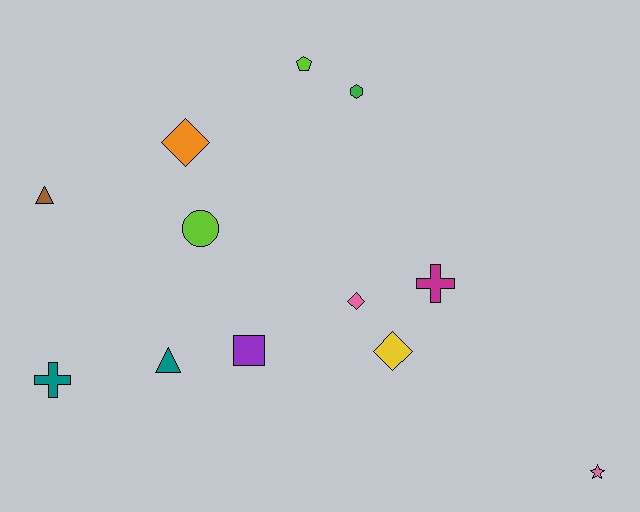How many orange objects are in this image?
There is 1 orange object.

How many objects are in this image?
There are 12 objects.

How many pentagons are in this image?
There is 1 pentagon.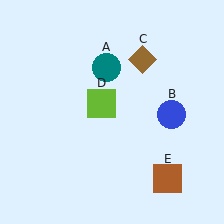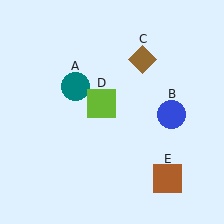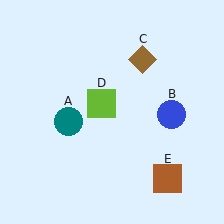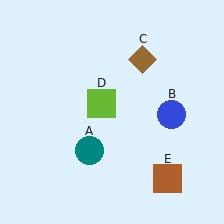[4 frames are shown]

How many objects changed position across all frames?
1 object changed position: teal circle (object A).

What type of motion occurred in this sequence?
The teal circle (object A) rotated counterclockwise around the center of the scene.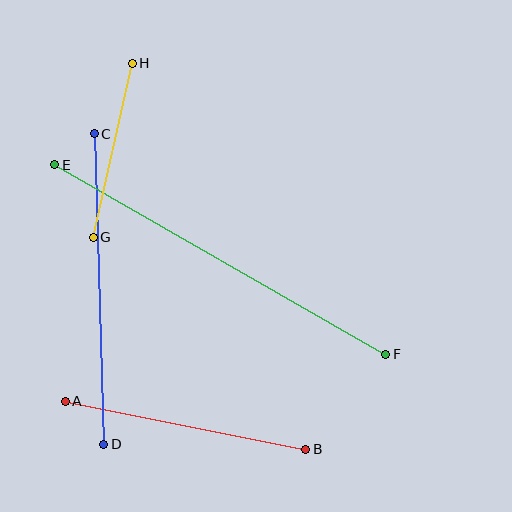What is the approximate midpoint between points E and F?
The midpoint is at approximately (220, 259) pixels.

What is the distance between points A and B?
The distance is approximately 246 pixels.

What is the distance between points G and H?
The distance is approximately 178 pixels.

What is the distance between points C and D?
The distance is approximately 311 pixels.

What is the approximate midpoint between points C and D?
The midpoint is at approximately (99, 289) pixels.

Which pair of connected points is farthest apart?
Points E and F are farthest apart.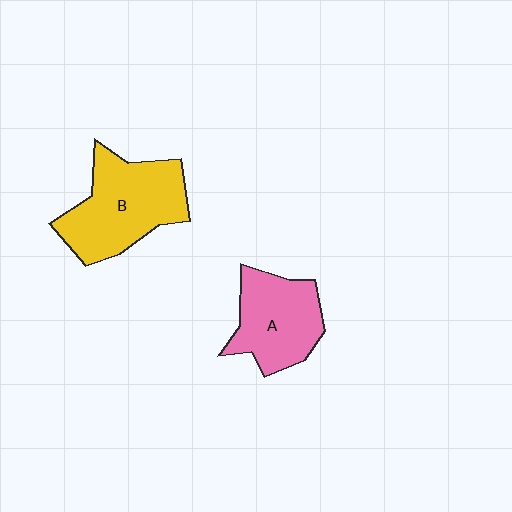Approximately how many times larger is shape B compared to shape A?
Approximately 1.3 times.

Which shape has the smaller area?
Shape A (pink).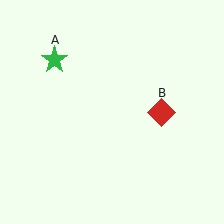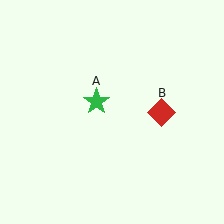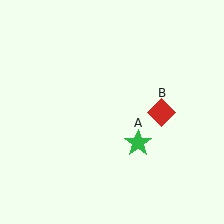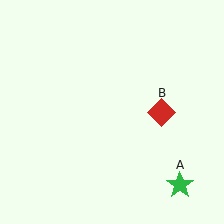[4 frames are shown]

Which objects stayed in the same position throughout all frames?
Red diamond (object B) remained stationary.